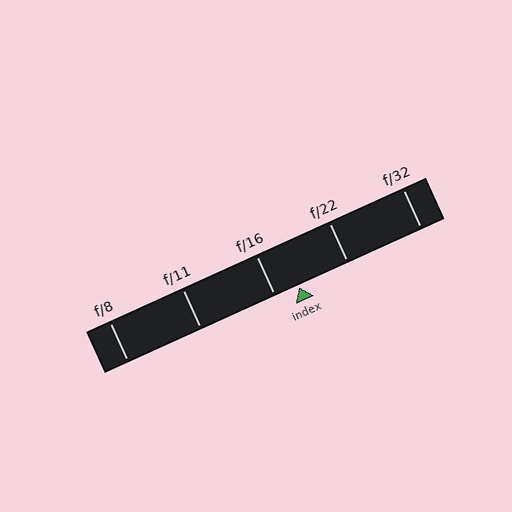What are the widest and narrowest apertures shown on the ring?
The widest aperture shown is f/8 and the narrowest is f/32.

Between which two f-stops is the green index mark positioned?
The index mark is between f/16 and f/22.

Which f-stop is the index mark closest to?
The index mark is closest to f/16.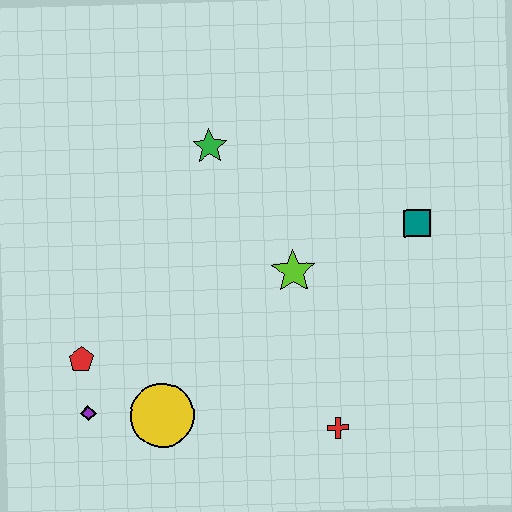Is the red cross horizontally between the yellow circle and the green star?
No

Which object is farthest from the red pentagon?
The teal square is farthest from the red pentagon.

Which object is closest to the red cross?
The lime star is closest to the red cross.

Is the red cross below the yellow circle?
Yes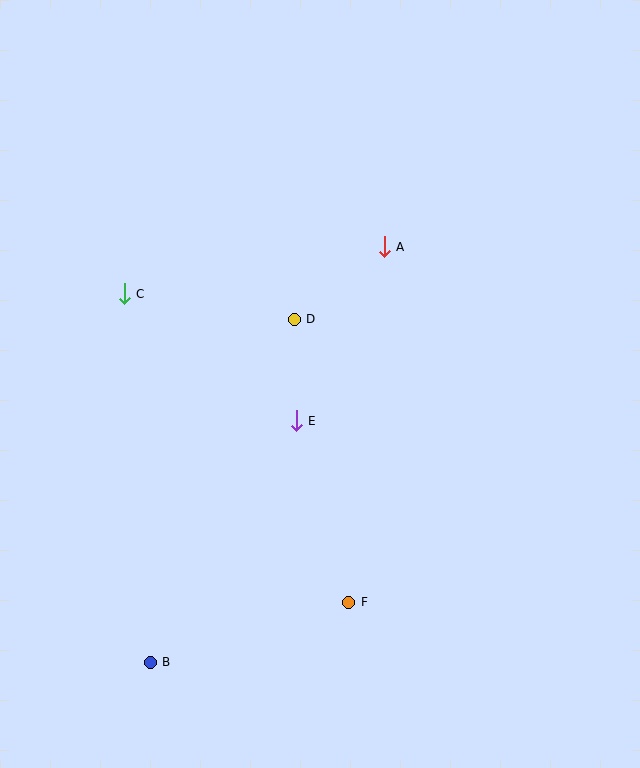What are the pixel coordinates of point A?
Point A is at (384, 247).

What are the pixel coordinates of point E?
Point E is at (296, 421).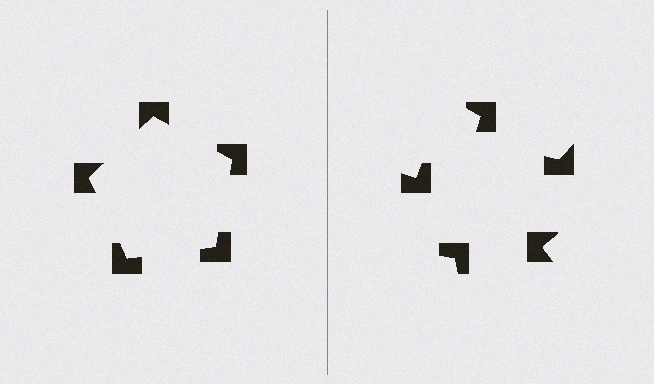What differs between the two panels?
The notched squares are positioned identically on both sides; only the wedge orientations differ. On the left they align to a pentagon; on the right they are misaligned.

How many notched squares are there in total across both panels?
10 — 5 on each side.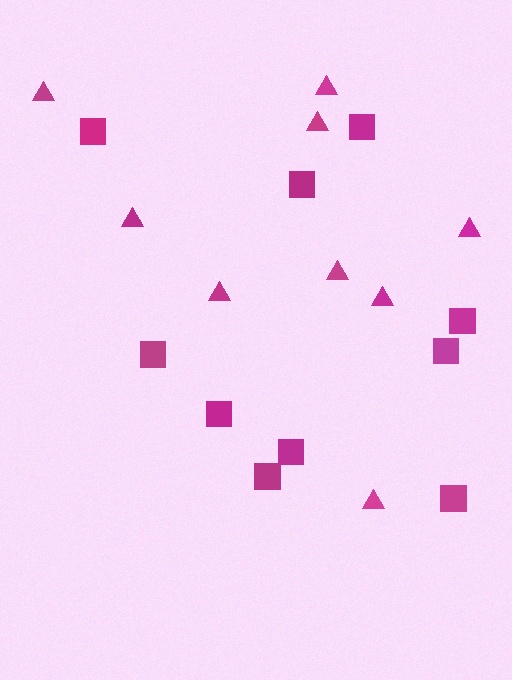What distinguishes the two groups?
There are 2 groups: one group of squares (10) and one group of triangles (9).